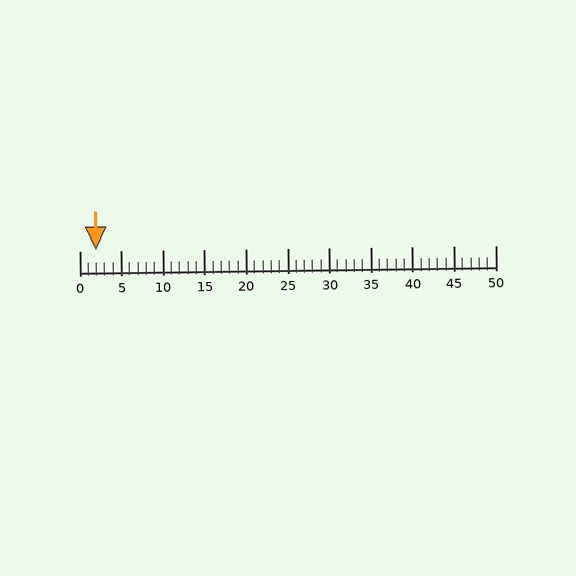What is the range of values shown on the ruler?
The ruler shows values from 0 to 50.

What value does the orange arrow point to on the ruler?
The orange arrow points to approximately 2.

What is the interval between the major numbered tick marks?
The major tick marks are spaced 5 units apart.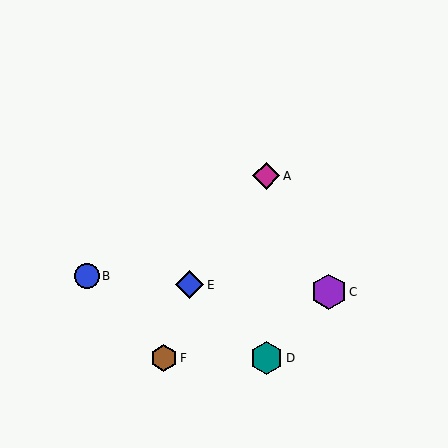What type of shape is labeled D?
Shape D is a teal hexagon.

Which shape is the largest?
The purple hexagon (labeled C) is the largest.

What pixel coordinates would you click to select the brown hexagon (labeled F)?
Click at (164, 358) to select the brown hexagon F.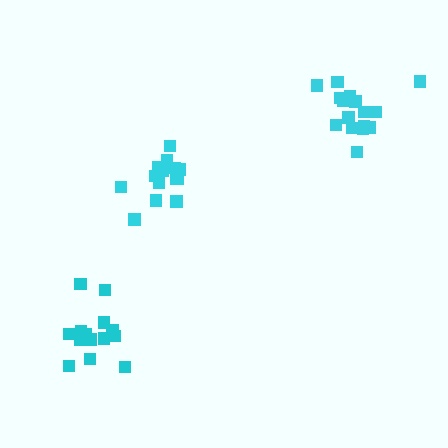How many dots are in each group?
Group 1: 14 dots, Group 2: 14 dots, Group 3: 16 dots (44 total).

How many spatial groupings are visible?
There are 3 spatial groupings.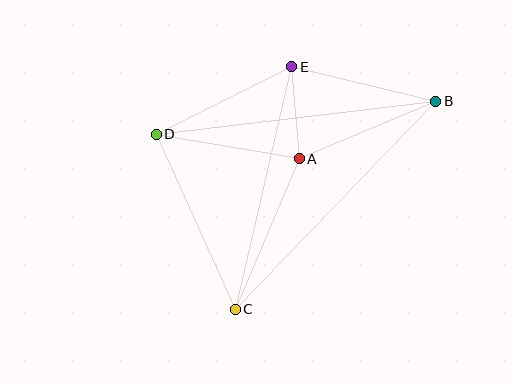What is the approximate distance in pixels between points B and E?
The distance between B and E is approximately 148 pixels.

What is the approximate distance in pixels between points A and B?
The distance between A and B is approximately 148 pixels.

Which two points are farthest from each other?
Points B and C are farthest from each other.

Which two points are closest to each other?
Points A and E are closest to each other.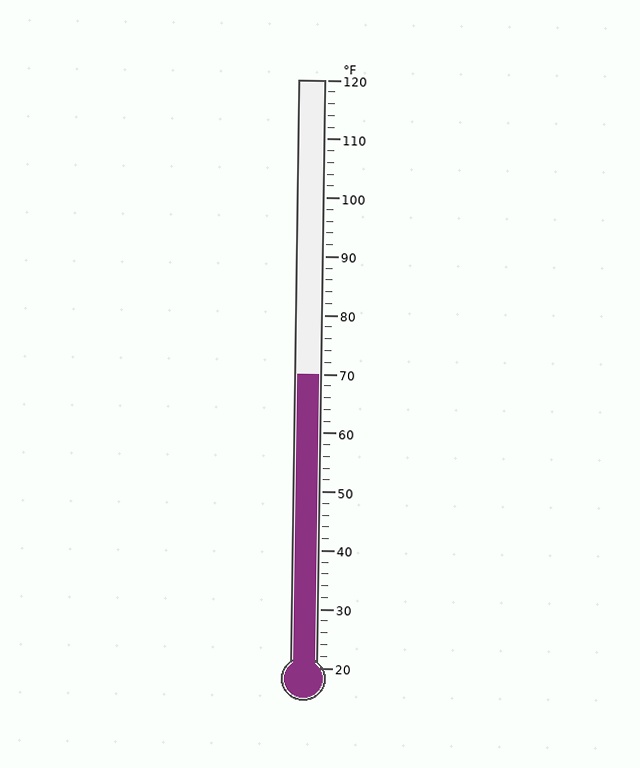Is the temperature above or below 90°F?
The temperature is below 90°F.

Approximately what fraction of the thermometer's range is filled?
The thermometer is filled to approximately 50% of its range.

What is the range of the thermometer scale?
The thermometer scale ranges from 20°F to 120°F.